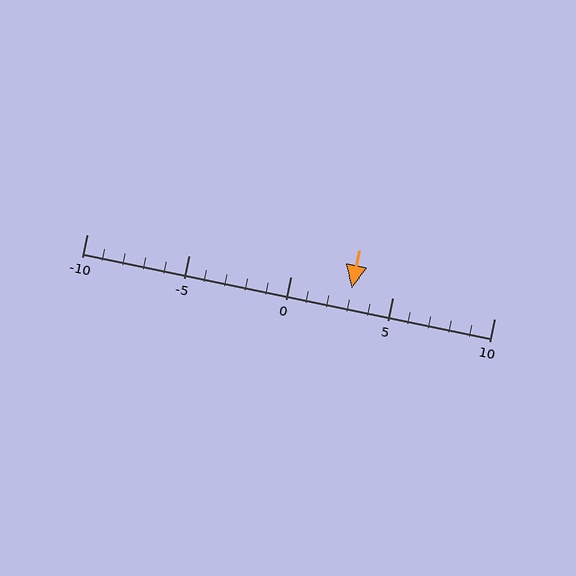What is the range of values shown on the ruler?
The ruler shows values from -10 to 10.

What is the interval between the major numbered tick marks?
The major tick marks are spaced 5 units apart.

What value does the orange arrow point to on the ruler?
The orange arrow points to approximately 3.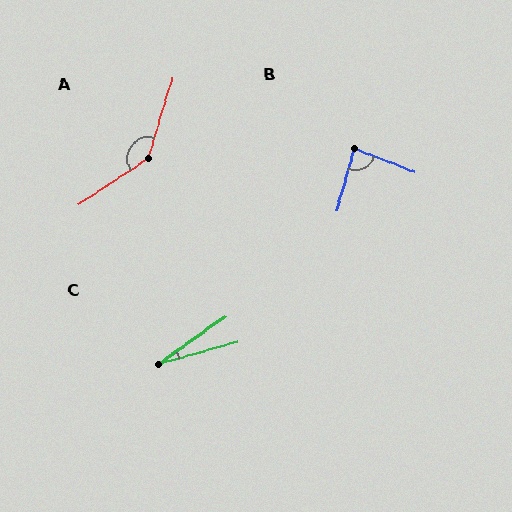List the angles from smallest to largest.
C (19°), B (84°), A (141°).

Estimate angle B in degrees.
Approximately 84 degrees.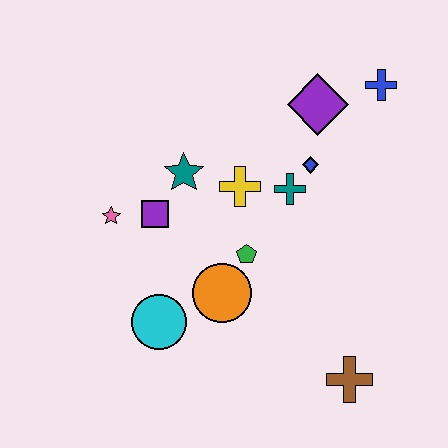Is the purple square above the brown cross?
Yes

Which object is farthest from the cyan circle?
The blue cross is farthest from the cyan circle.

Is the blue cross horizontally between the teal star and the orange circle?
No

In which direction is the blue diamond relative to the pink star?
The blue diamond is to the right of the pink star.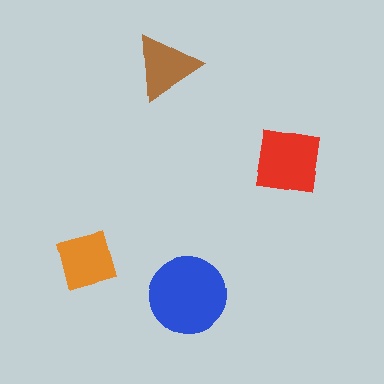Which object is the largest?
The blue circle.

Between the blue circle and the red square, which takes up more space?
The blue circle.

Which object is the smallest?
The brown triangle.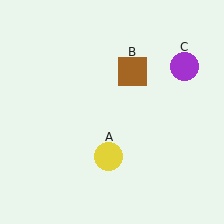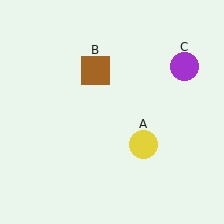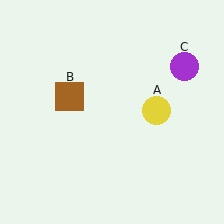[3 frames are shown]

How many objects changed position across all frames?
2 objects changed position: yellow circle (object A), brown square (object B).